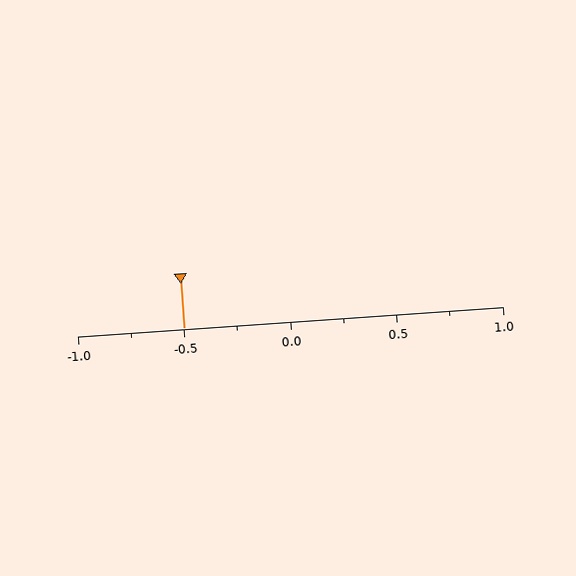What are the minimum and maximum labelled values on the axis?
The axis runs from -1.0 to 1.0.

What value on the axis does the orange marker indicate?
The marker indicates approximately -0.5.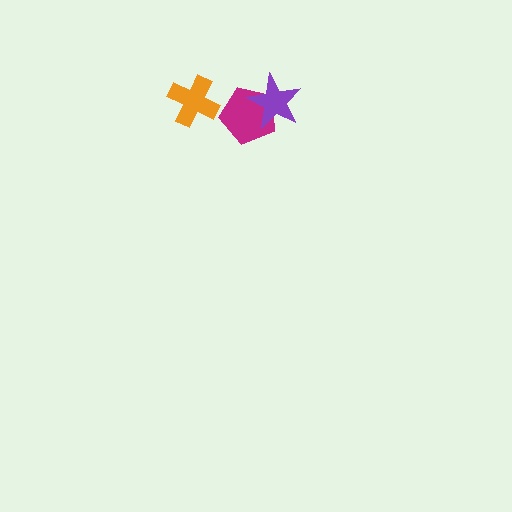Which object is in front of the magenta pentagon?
The purple star is in front of the magenta pentagon.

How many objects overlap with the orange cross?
0 objects overlap with the orange cross.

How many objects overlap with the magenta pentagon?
1 object overlaps with the magenta pentagon.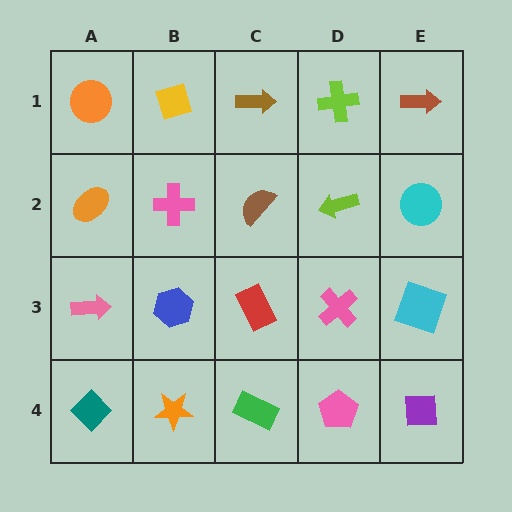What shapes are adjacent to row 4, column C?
A red rectangle (row 3, column C), an orange star (row 4, column B), a pink pentagon (row 4, column D).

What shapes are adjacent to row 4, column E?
A cyan square (row 3, column E), a pink pentagon (row 4, column D).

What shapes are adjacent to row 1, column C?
A brown semicircle (row 2, column C), a yellow diamond (row 1, column B), a lime cross (row 1, column D).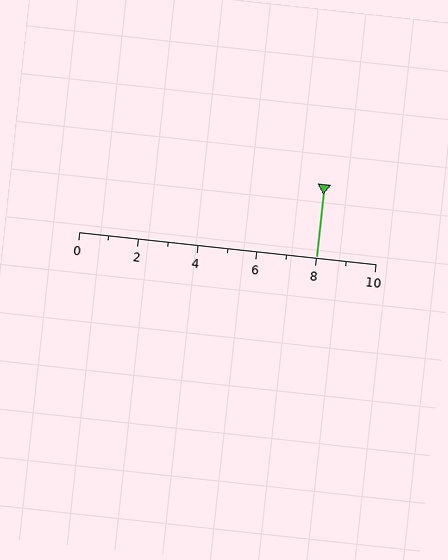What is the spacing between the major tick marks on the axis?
The major ticks are spaced 2 apart.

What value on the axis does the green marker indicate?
The marker indicates approximately 8.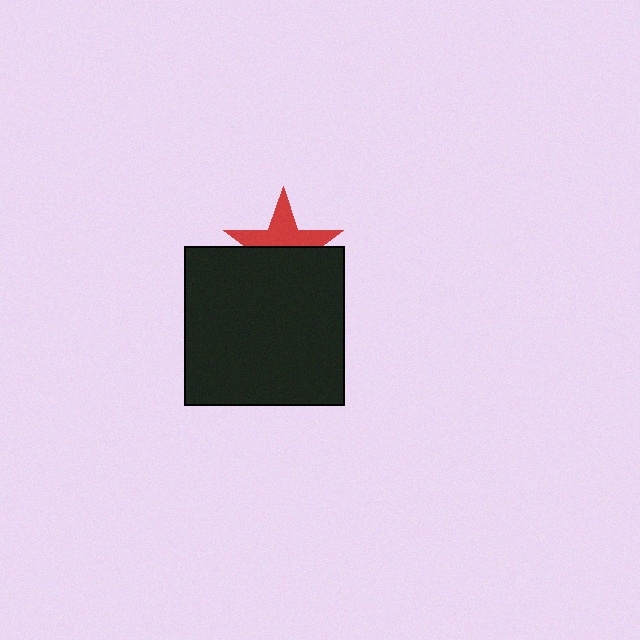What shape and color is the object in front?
The object in front is a black square.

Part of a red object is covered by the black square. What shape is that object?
It is a star.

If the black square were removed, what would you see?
You would see the complete red star.